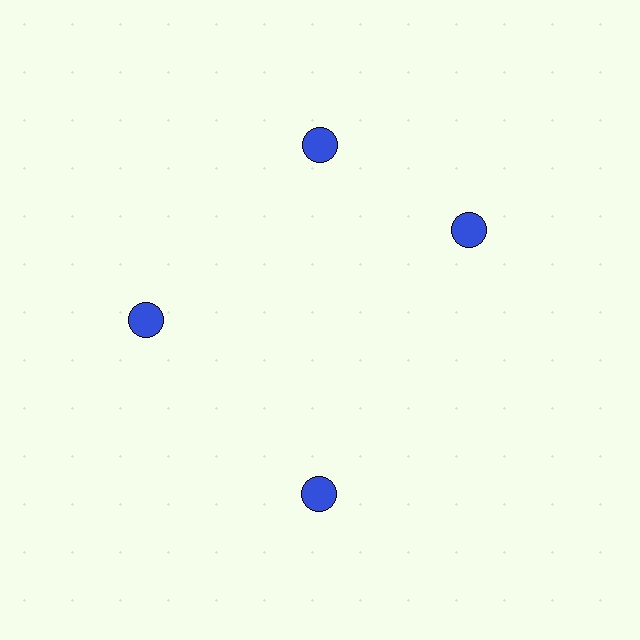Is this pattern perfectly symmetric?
No. The 4 blue circles are arranged in a ring, but one element near the 3 o'clock position is rotated out of alignment along the ring, breaking the 4-fold rotational symmetry.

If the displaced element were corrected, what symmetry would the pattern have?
It would have 4-fold rotational symmetry — the pattern would map onto itself every 90 degrees.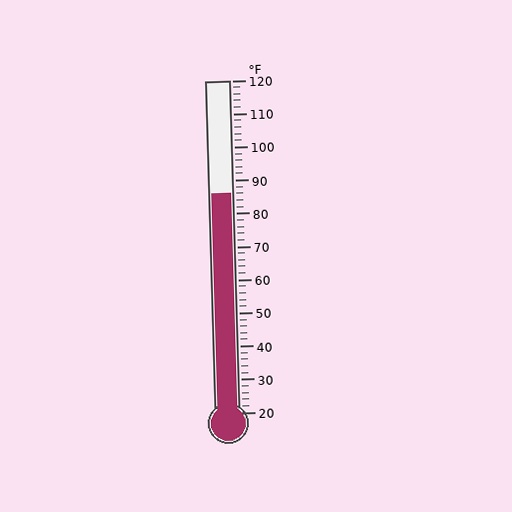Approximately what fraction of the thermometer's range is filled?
The thermometer is filled to approximately 65% of its range.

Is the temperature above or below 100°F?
The temperature is below 100°F.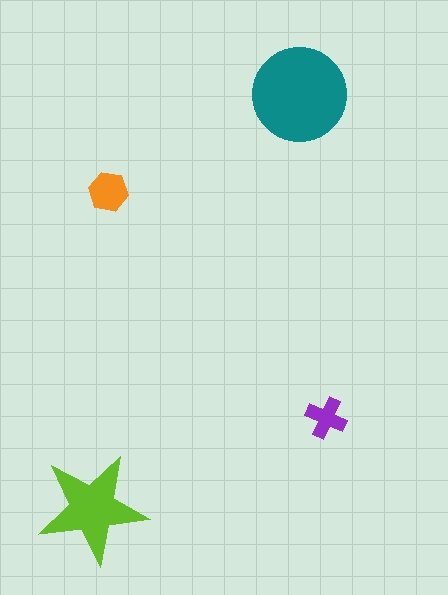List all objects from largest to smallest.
The teal circle, the lime star, the orange hexagon, the purple cross.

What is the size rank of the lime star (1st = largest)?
2nd.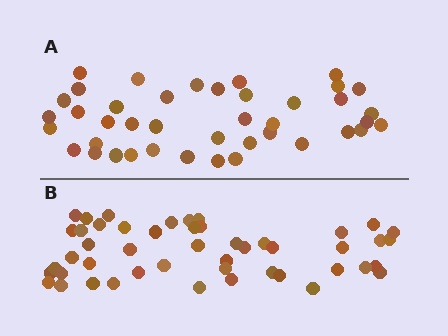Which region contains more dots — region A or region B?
Region B (the bottom region) has more dots.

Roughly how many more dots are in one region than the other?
Region B has roughly 8 or so more dots than region A.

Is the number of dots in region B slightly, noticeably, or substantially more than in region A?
Region B has only slightly more — the two regions are fairly close. The ratio is roughly 1.2 to 1.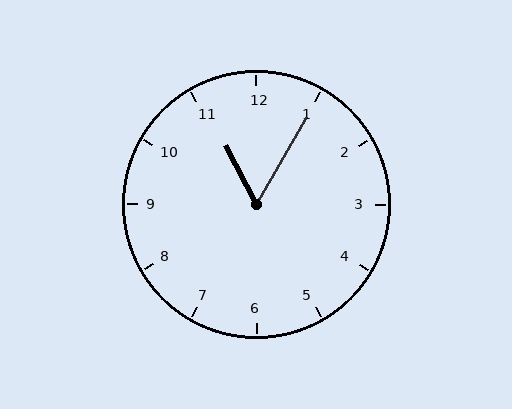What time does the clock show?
11:05.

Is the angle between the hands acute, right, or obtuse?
It is acute.